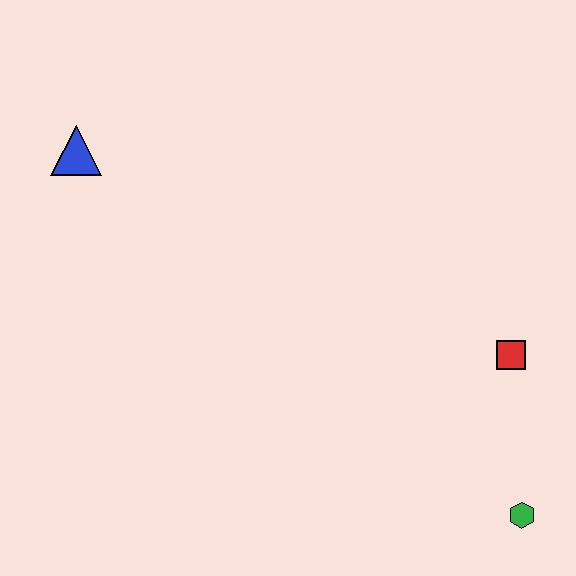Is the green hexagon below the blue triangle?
Yes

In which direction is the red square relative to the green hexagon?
The red square is above the green hexagon.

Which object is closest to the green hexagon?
The red square is closest to the green hexagon.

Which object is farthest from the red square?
The blue triangle is farthest from the red square.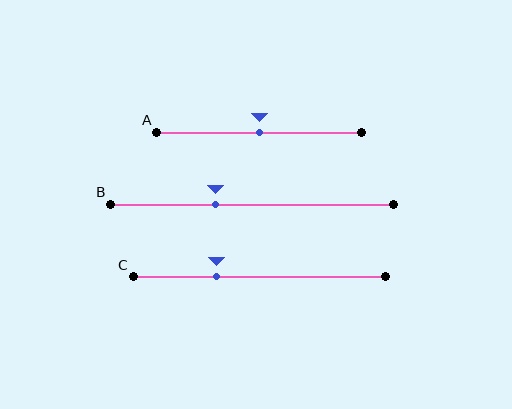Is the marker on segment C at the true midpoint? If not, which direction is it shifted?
No, the marker on segment C is shifted to the left by about 17% of the segment length.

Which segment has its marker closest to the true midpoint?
Segment A has its marker closest to the true midpoint.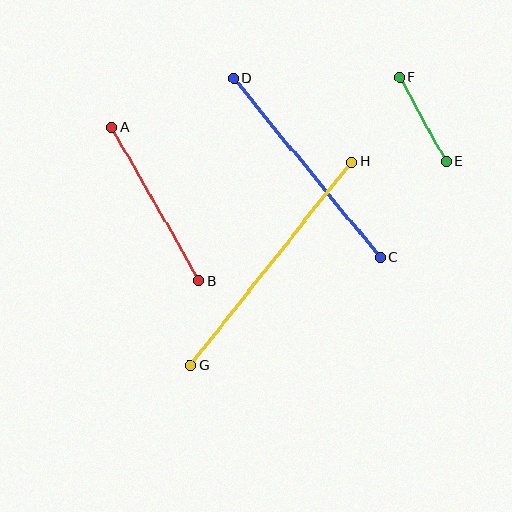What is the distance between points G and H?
The distance is approximately 259 pixels.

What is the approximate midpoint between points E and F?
The midpoint is at approximately (423, 119) pixels.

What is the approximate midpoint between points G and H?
The midpoint is at approximately (271, 263) pixels.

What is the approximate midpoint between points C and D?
The midpoint is at approximately (307, 168) pixels.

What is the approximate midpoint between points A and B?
The midpoint is at approximately (155, 204) pixels.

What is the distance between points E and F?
The distance is approximately 96 pixels.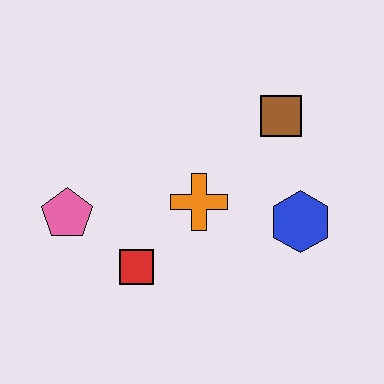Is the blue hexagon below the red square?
No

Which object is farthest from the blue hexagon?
The pink pentagon is farthest from the blue hexagon.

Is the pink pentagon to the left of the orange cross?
Yes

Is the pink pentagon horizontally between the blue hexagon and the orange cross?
No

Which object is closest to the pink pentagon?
The red square is closest to the pink pentagon.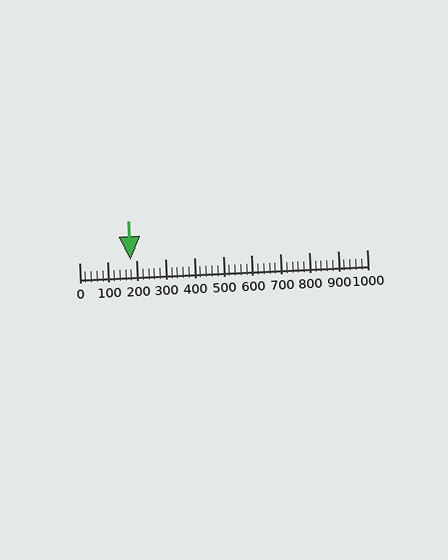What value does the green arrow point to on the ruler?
The green arrow points to approximately 179.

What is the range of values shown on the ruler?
The ruler shows values from 0 to 1000.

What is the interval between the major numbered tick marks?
The major tick marks are spaced 100 units apart.